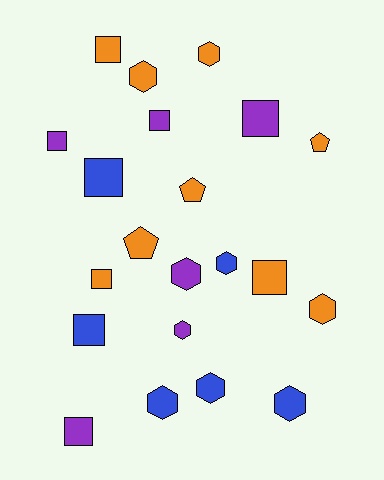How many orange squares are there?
There are 3 orange squares.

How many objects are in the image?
There are 21 objects.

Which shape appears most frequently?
Square, with 9 objects.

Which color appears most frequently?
Orange, with 9 objects.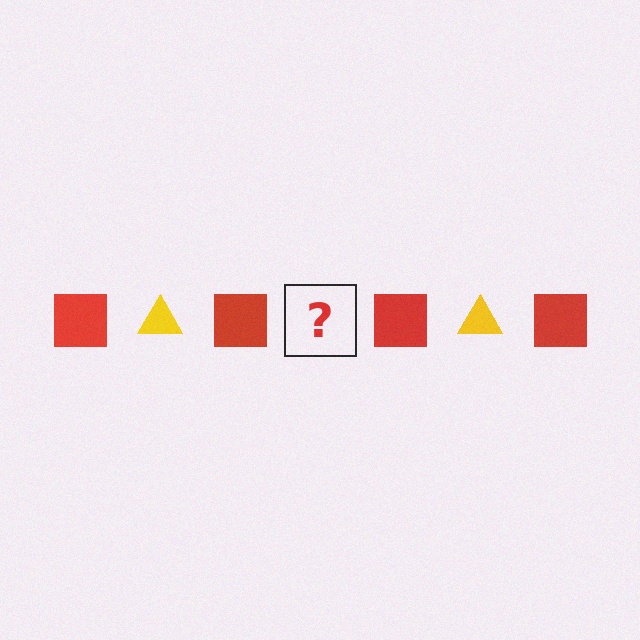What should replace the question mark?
The question mark should be replaced with a yellow triangle.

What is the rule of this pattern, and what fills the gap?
The rule is that the pattern alternates between red square and yellow triangle. The gap should be filled with a yellow triangle.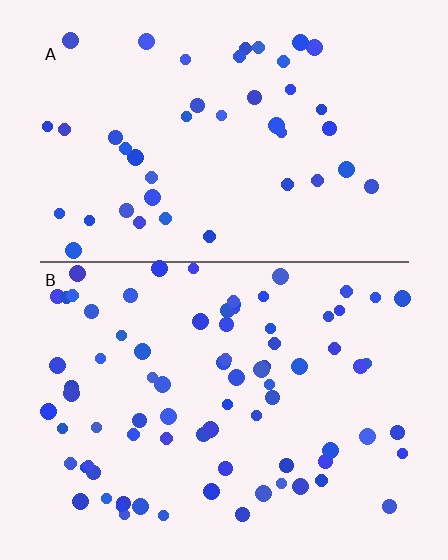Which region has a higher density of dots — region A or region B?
B (the bottom).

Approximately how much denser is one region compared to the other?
Approximately 1.8× — region B over region A.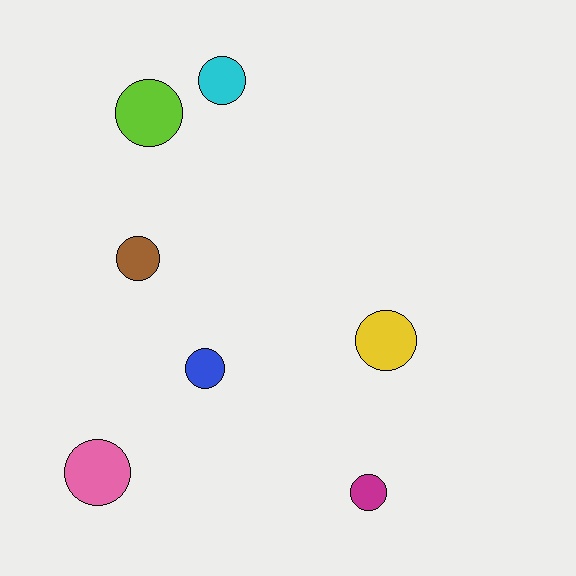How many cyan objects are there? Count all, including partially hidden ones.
There is 1 cyan object.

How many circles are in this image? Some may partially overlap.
There are 7 circles.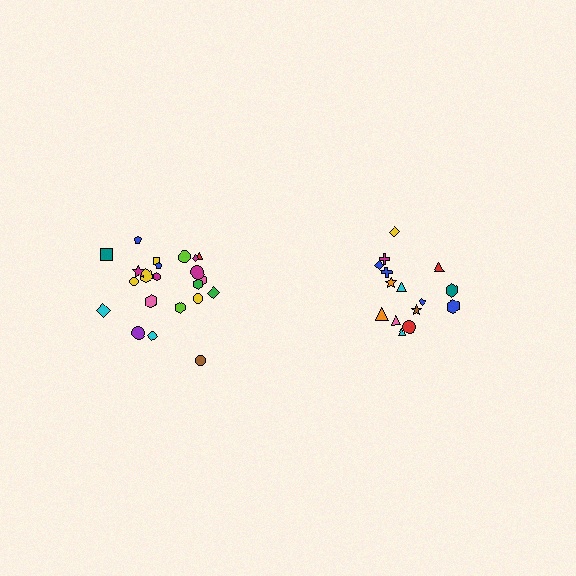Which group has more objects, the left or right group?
The left group.